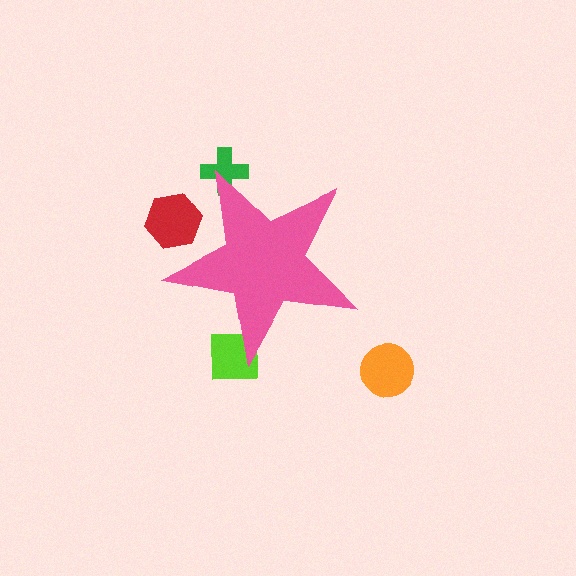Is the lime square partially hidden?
Yes, the lime square is partially hidden behind the pink star.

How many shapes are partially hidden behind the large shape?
3 shapes are partially hidden.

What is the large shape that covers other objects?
A pink star.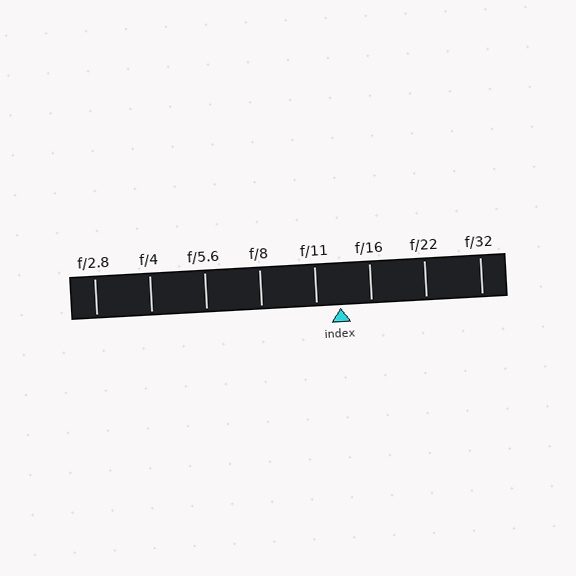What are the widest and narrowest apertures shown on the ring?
The widest aperture shown is f/2.8 and the narrowest is f/32.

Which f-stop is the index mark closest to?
The index mark is closest to f/11.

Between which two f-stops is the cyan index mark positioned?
The index mark is between f/11 and f/16.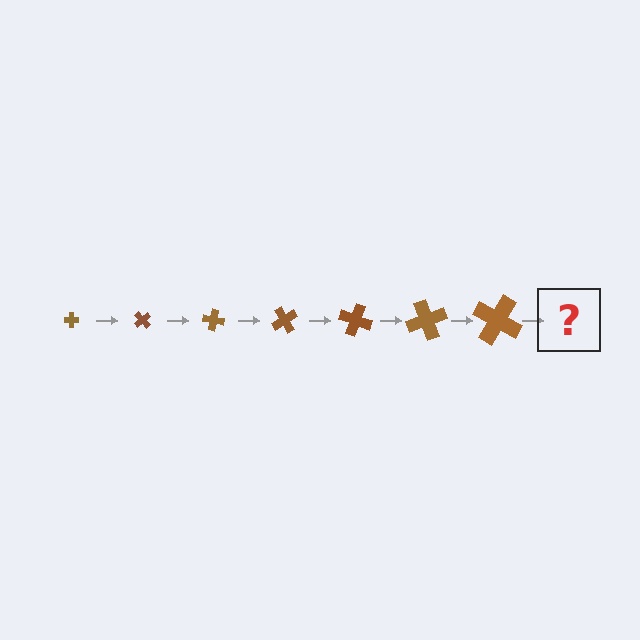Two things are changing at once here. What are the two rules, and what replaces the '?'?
The two rules are that the cross grows larger each step and it rotates 50 degrees each step. The '?' should be a cross, larger than the previous one and rotated 350 degrees from the start.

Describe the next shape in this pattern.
It should be a cross, larger than the previous one and rotated 350 degrees from the start.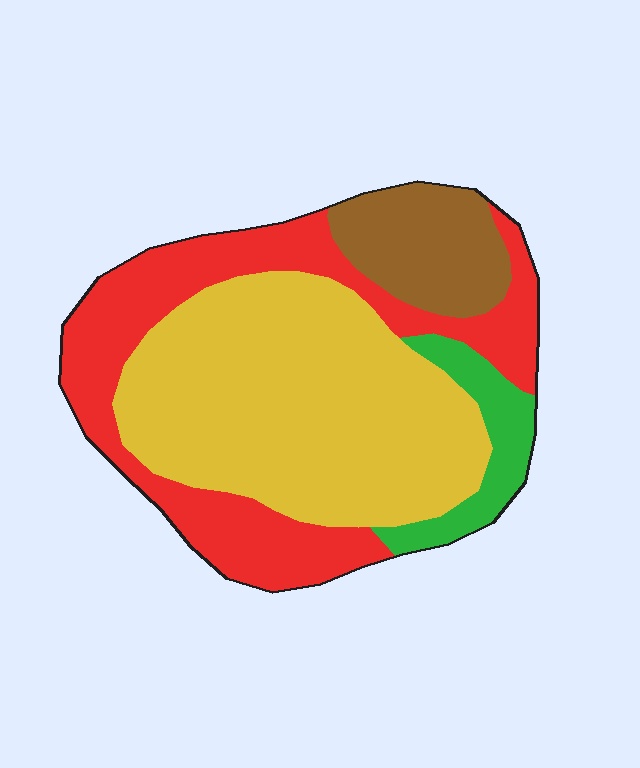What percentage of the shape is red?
Red takes up between a quarter and a half of the shape.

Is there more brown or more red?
Red.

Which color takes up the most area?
Yellow, at roughly 45%.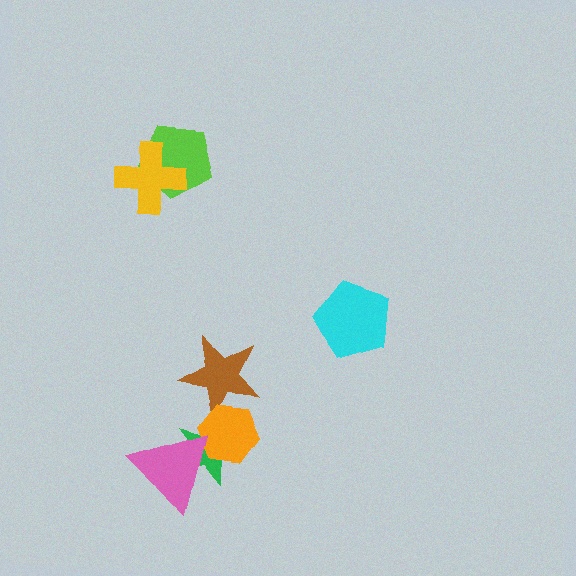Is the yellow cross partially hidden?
No, no other shape covers it.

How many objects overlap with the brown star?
1 object overlaps with the brown star.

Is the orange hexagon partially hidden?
Yes, it is partially covered by another shape.